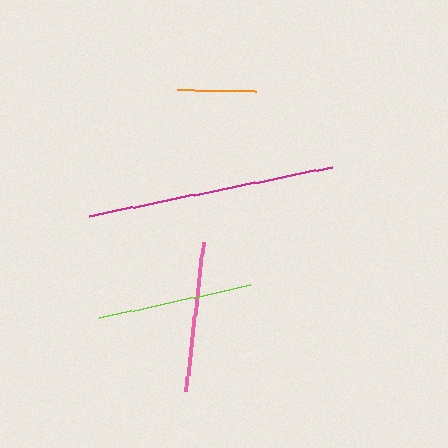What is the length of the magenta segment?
The magenta segment is approximately 249 pixels long.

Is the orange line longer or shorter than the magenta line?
The magenta line is longer than the orange line.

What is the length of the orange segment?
The orange segment is approximately 79 pixels long.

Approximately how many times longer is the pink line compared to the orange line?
The pink line is approximately 1.9 times the length of the orange line.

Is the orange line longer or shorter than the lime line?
The lime line is longer than the orange line.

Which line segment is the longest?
The magenta line is the longest at approximately 249 pixels.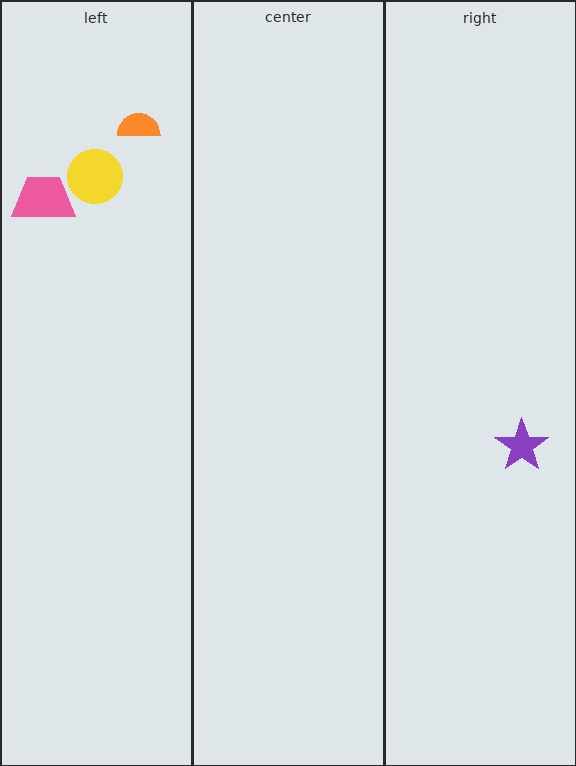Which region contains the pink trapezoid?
The left region.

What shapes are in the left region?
The pink trapezoid, the yellow circle, the orange semicircle.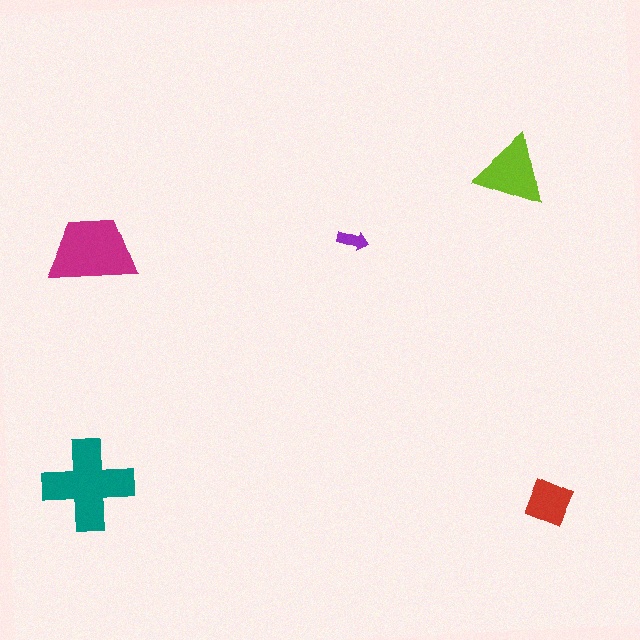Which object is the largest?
The teal cross.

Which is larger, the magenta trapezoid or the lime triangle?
The magenta trapezoid.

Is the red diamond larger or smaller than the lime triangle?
Smaller.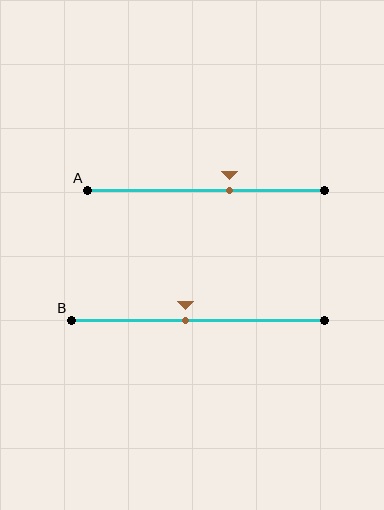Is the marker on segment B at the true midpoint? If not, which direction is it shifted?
No, the marker on segment B is shifted to the left by about 5% of the segment length.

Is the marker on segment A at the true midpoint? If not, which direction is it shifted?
No, the marker on segment A is shifted to the right by about 10% of the segment length.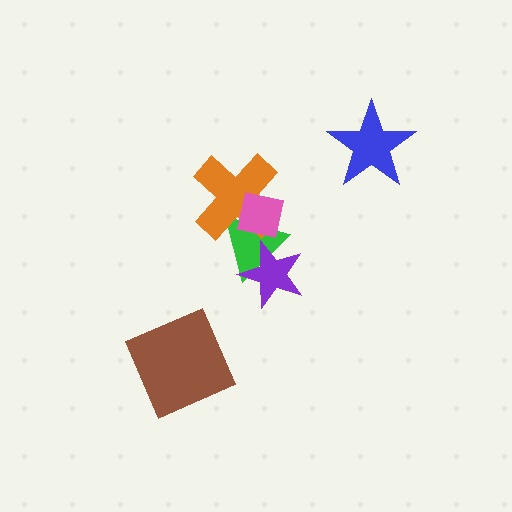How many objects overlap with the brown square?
0 objects overlap with the brown square.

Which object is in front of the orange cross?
The pink square is in front of the orange cross.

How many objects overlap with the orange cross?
2 objects overlap with the orange cross.